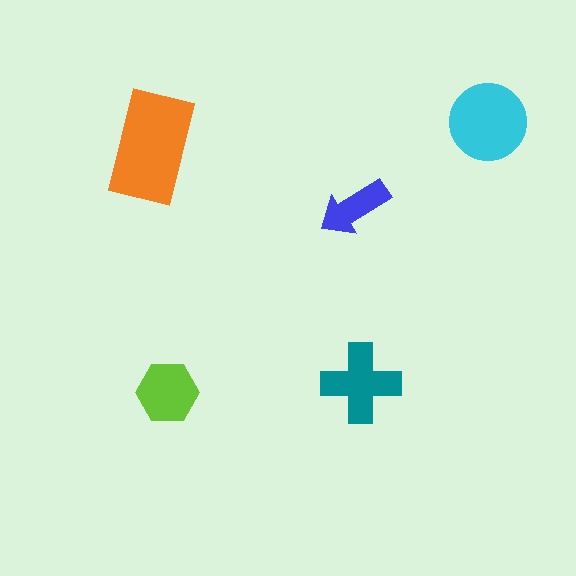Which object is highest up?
The cyan circle is topmost.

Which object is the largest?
The orange rectangle.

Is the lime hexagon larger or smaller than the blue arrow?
Larger.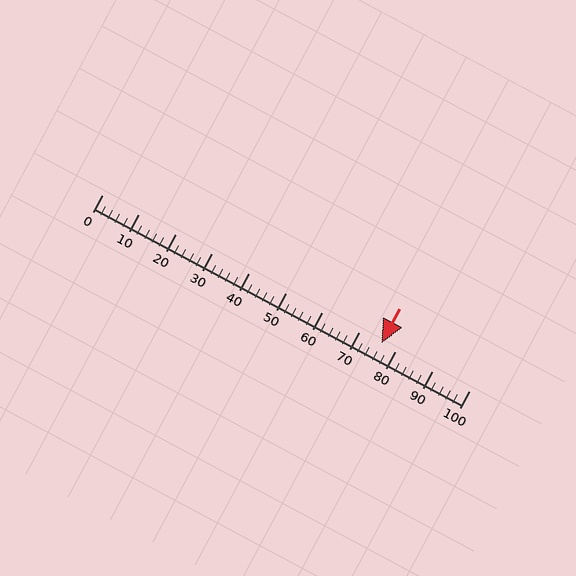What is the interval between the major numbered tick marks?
The major tick marks are spaced 10 units apart.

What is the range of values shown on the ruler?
The ruler shows values from 0 to 100.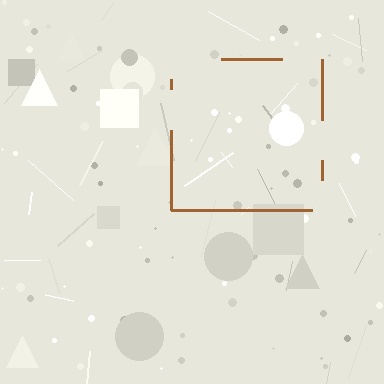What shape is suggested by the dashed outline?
The dashed outline suggests a square.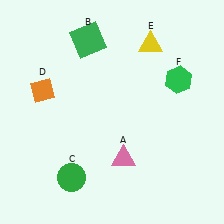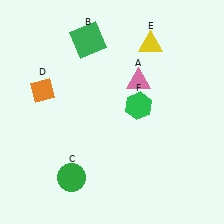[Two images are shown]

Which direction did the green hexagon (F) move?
The green hexagon (F) moved left.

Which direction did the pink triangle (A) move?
The pink triangle (A) moved up.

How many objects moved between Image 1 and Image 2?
2 objects moved between the two images.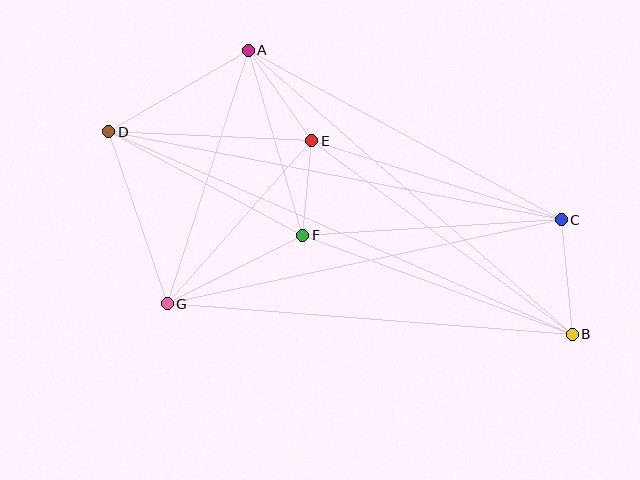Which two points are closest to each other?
Points E and F are closest to each other.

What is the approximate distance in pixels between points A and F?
The distance between A and F is approximately 193 pixels.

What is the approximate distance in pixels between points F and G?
The distance between F and G is approximately 152 pixels.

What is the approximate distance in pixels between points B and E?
The distance between B and E is approximately 324 pixels.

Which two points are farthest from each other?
Points B and D are farthest from each other.